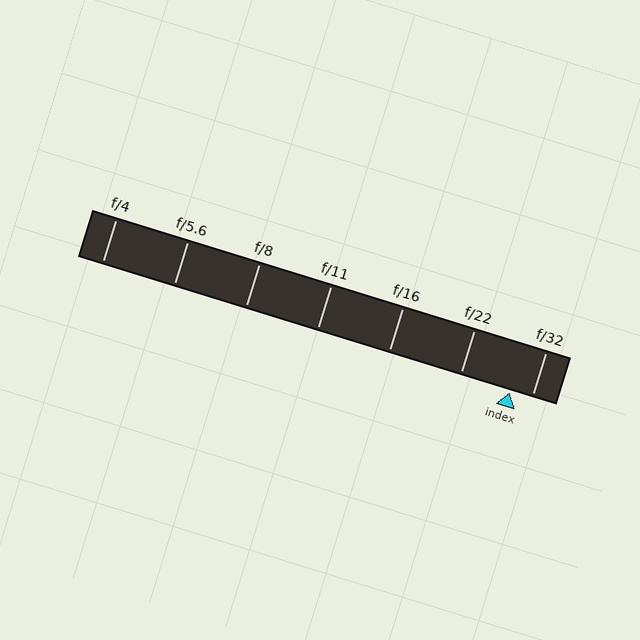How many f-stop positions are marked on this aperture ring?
There are 7 f-stop positions marked.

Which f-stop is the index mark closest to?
The index mark is closest to f/32.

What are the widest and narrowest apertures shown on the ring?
The widest aperture shown is f/4 and the narrowest is f/32.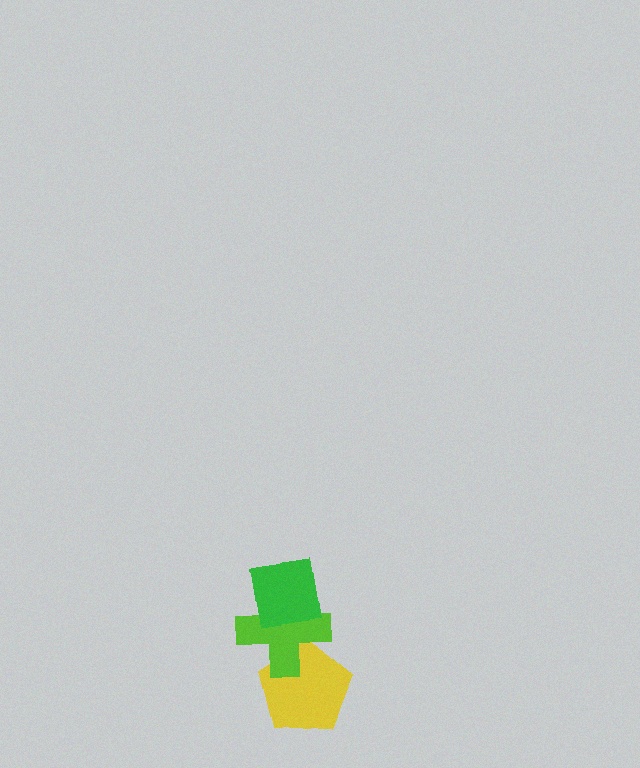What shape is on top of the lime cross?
The green square is on top of the lime cross.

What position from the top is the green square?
The green square is 1st from the top.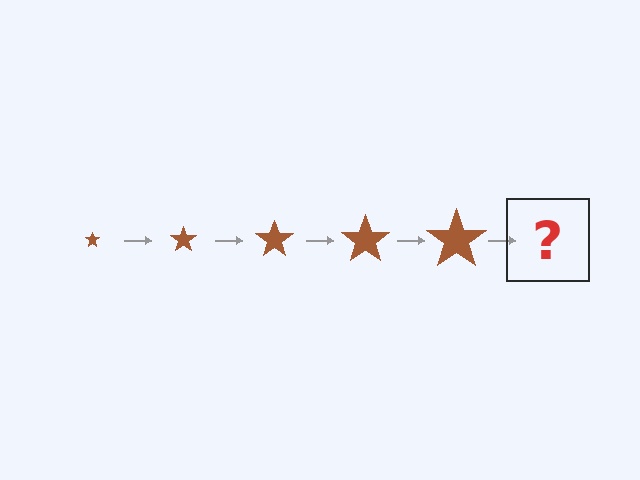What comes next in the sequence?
The next element should be a brown star, larger than the previous one.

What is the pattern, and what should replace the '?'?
The pattern is that the star gets progressively larger each step. The '?' should be a brown star, larger than the previous one.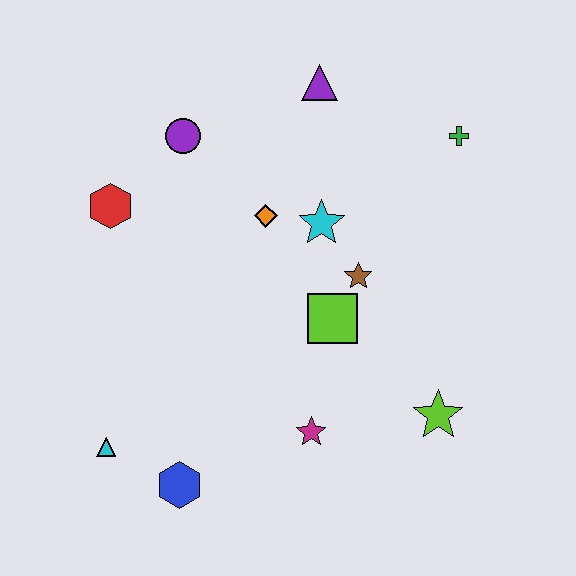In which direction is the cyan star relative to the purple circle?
The cyan star is to the right of the purple circle.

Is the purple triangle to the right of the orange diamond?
Yes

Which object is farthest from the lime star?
The red hexagon is farthest from the lime star.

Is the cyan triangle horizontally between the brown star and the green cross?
No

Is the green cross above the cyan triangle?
Yes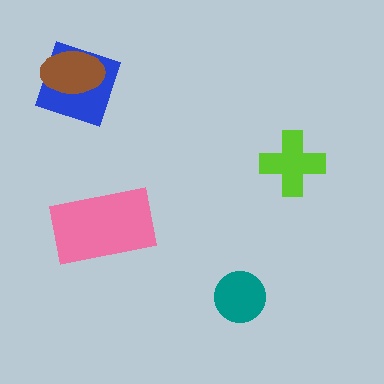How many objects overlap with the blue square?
1 object overlaps with the blue square.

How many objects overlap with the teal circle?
0 objects overlap with the teal circle.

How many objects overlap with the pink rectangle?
0 objects overlap with the pink rectangle.